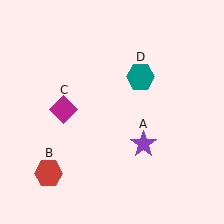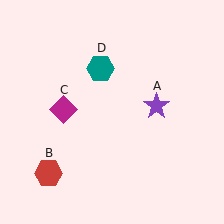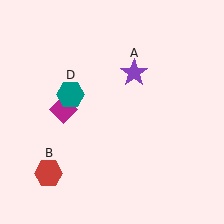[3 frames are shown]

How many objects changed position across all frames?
2 objects changed position: purple star (object A), teal hexagon (object D).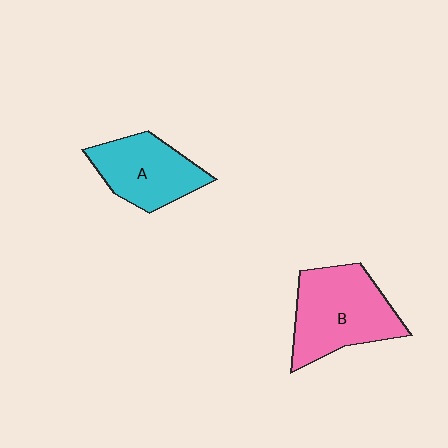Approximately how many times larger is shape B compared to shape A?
Approximately 1.3 times.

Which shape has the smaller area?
Shape A (cyan).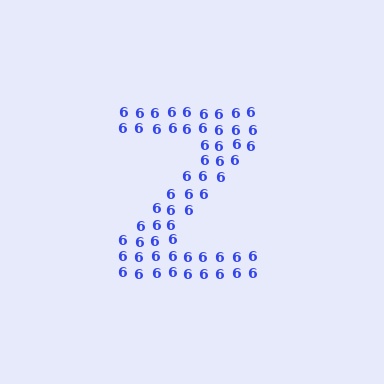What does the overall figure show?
The overall figure shows the letter Z.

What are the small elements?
The small elements are digit 6's.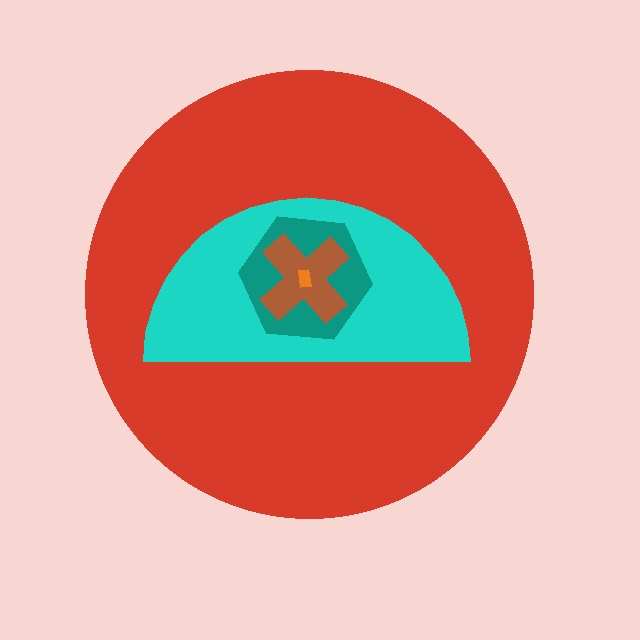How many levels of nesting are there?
5.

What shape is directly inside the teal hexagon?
The brown cross.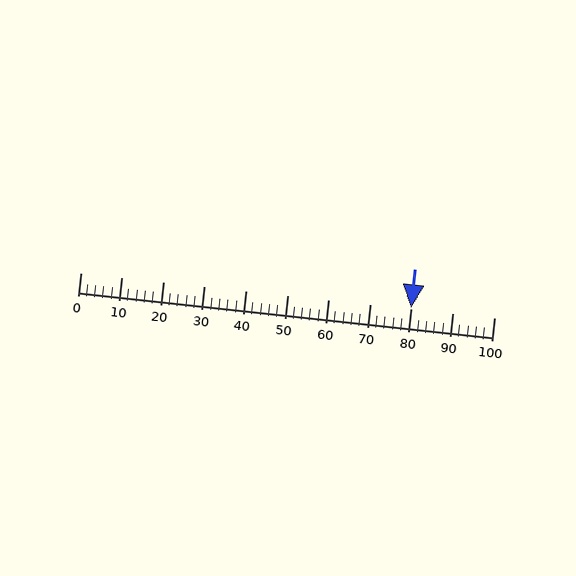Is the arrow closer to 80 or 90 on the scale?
The arrow is closer to 80.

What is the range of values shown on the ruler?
The ruler shows values from 0 to 100.